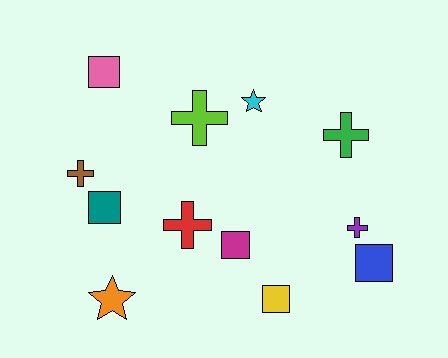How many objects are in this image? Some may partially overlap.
There are 12 objects.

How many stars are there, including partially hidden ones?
There are 2 stars.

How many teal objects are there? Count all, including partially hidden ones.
There is 1 teal object.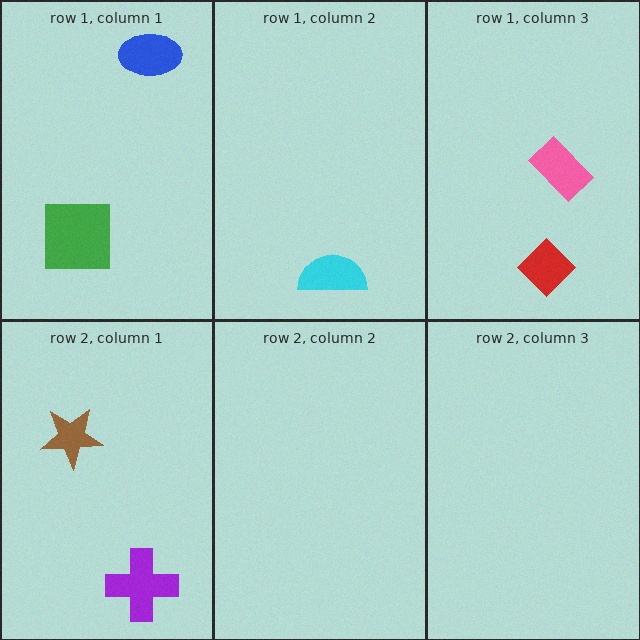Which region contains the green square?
The row 1, column 1 region.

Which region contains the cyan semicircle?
The row 1, column 2 region.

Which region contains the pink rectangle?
The row 1, column 3 region.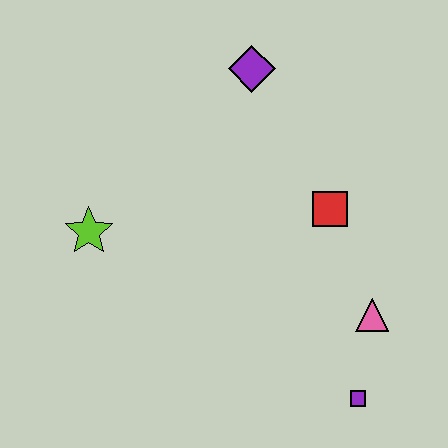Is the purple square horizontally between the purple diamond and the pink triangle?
Yes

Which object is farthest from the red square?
The lime star is farthest from the red square.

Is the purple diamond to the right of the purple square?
No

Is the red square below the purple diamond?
Yes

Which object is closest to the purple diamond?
The red square is closest to the purple diamond.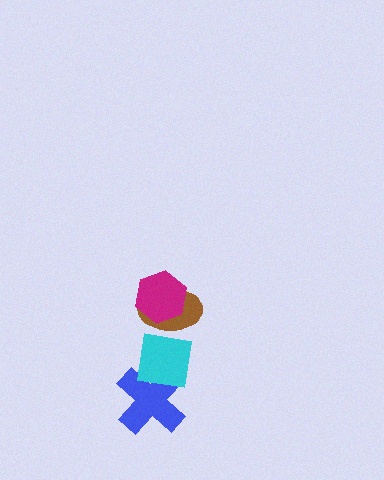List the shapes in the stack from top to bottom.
From top to bottom: the magenta hexagon, the brown ellipse, the cyan square, the blue cross.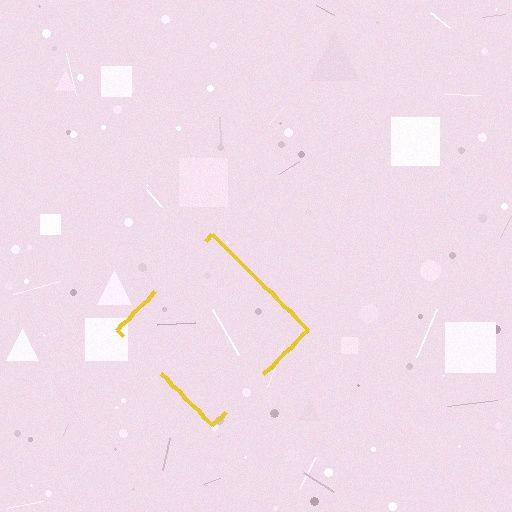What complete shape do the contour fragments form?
The contour fragments form a diamond.